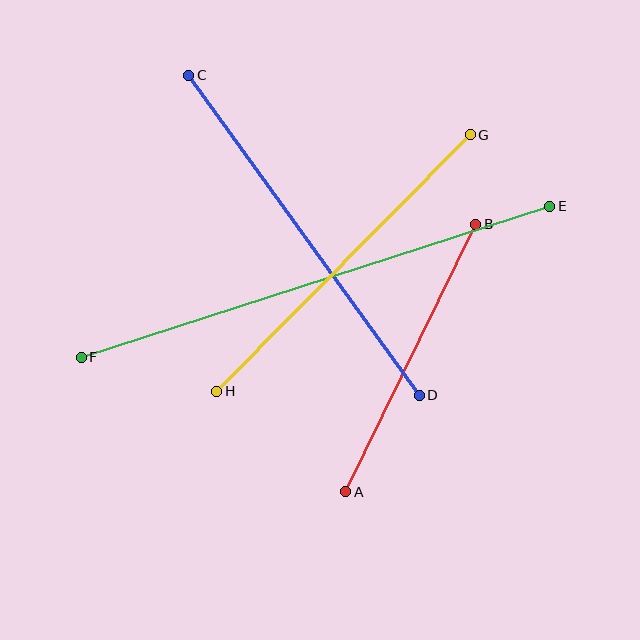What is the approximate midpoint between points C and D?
The midpoint is at approximately (304, 235) pixels.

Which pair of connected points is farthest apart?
Points E and F are farthest apart.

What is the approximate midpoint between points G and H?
The midpoint is at approximately (344, 263) pixels.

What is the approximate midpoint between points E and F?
The midpoint is at approximately (315, 282) pixels.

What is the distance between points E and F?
The distance is approximately 492 pixels.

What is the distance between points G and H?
The distance is approximately 361 pixels.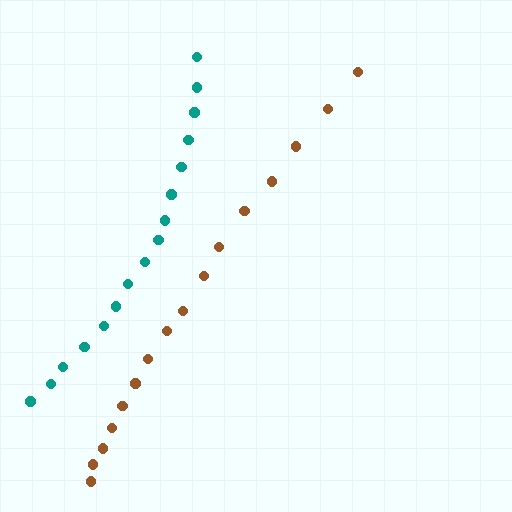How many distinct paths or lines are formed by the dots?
There are 2 distinct paths.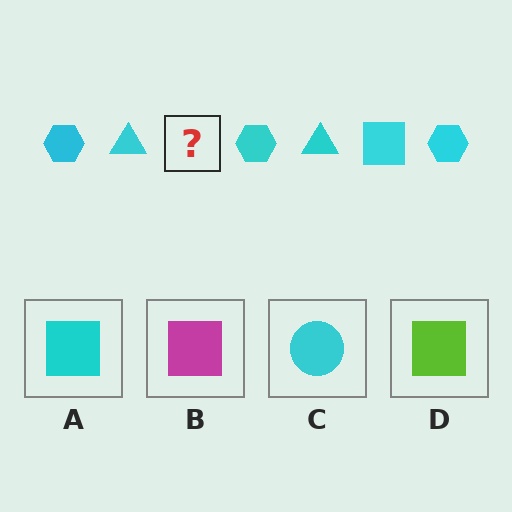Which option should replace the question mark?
Option A.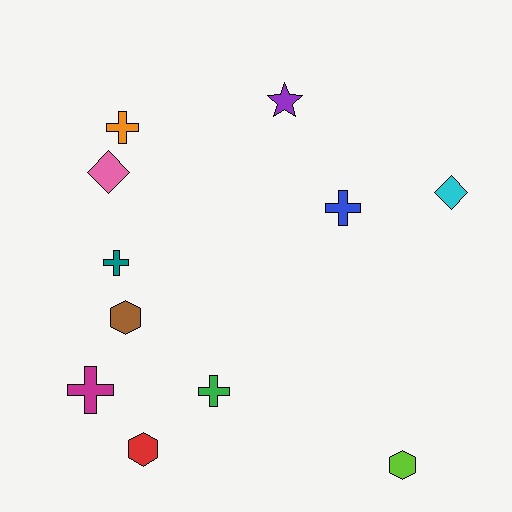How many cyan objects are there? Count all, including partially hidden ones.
There is 1 cyan object.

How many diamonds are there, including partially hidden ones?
There are 2 diamonds.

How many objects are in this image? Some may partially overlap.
There are 11 objects.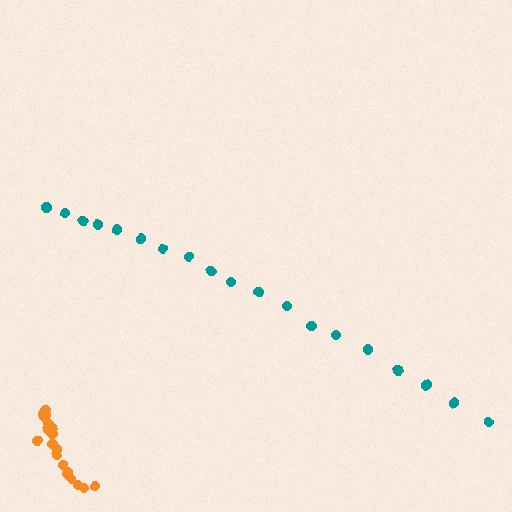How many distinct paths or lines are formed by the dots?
There are 2 distinct paths.